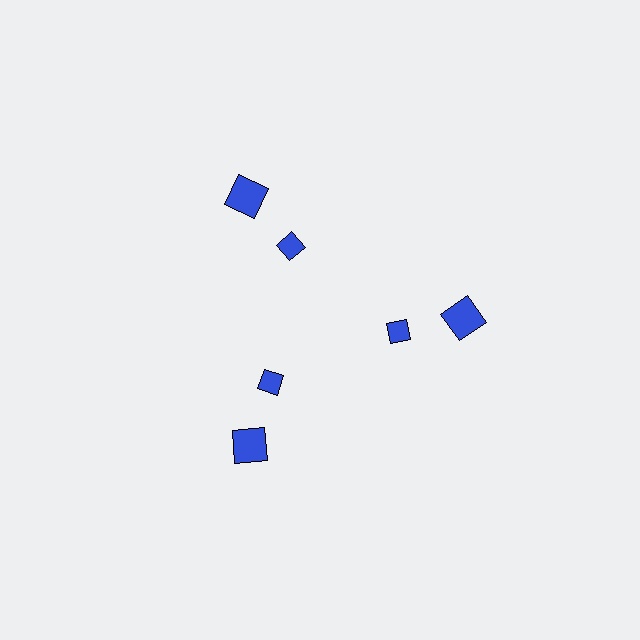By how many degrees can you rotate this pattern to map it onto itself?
The pattern maps onto itself every 120 degrees of rotation.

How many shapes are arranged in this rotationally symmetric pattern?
There are 6 shapes, arranged in 3 groups of 2.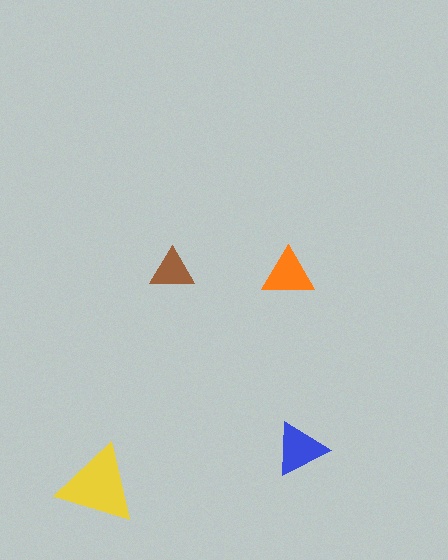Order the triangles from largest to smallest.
the yellow one, the blue one, the orange one, the brown one.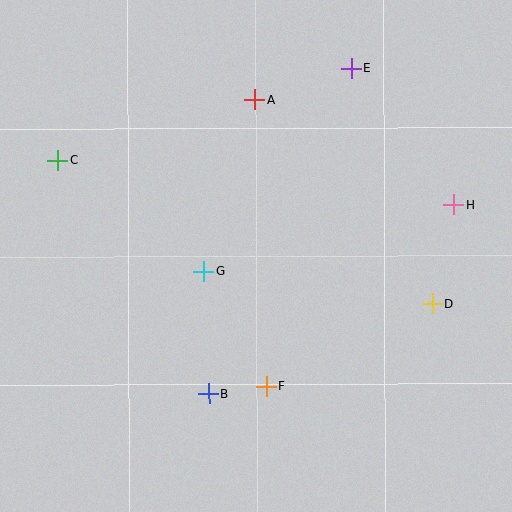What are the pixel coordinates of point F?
Point F is at (267, 386).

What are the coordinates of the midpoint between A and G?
The midpoint between A and G is at (229, 186).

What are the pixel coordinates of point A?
Point A is at (255, 100).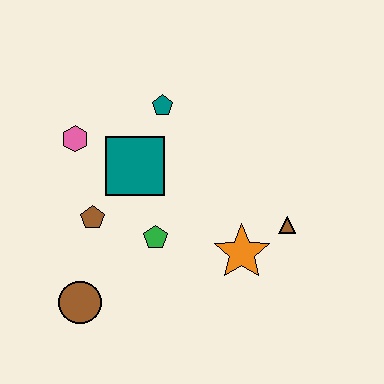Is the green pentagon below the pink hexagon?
Yes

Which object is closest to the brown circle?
The brown pentagon is closest to the brown circle.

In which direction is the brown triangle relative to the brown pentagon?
The brown triangle is to the right of the brown pentagon.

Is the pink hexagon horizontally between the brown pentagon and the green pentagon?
No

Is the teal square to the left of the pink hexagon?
No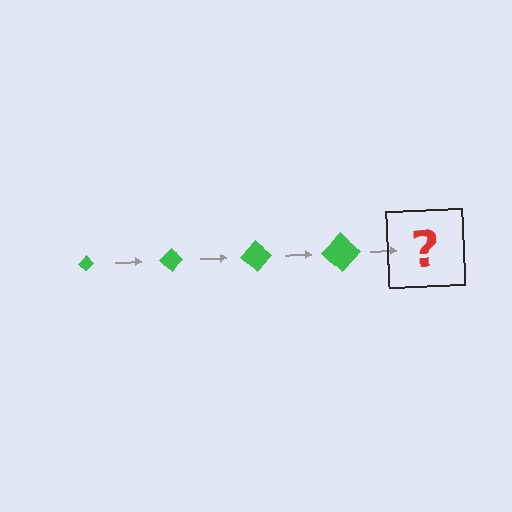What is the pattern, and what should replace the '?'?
The pattern is that the diamond gets progressively larger each step. The '?' should be a green diamond, larger than the previous one.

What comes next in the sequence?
The next element should be a green diamond, larger than the previous one.